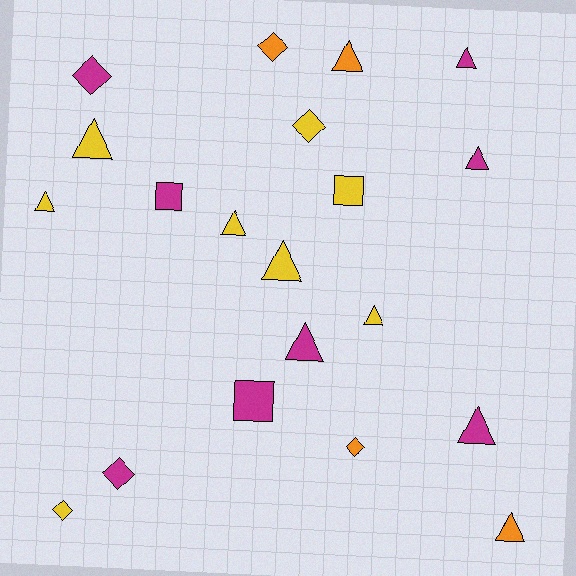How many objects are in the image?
There are 20 objects.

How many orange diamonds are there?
There are 2 orange diamonds.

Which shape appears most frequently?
Triangle, with 11 objects.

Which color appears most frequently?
Magenta, with 8 objects.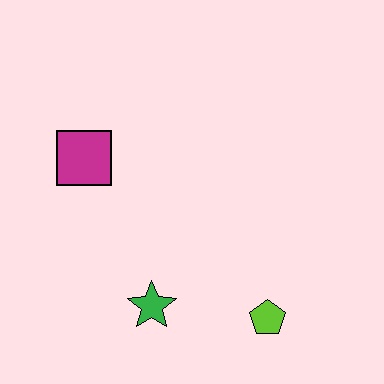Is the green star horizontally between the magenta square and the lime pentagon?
Yes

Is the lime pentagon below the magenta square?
Yes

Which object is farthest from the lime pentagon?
The magenta square is farthest from the lime pentagon.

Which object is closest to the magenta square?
The green star is closest to the magenta square.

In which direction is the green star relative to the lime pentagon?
The green star is to the left of the lime pentagon.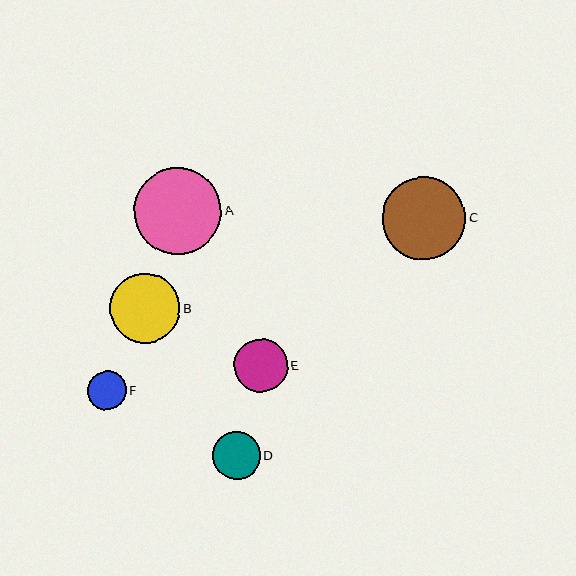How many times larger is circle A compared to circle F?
Circle A is approximately 2.2 times the size of circle F.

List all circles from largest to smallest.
From largest to smallest: A, C, B, E, D, F.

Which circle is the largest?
Circle A is the largest with a size of approximately 87 pixels.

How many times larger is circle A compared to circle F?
Circle A is approximately 2.2 times the size of circle F.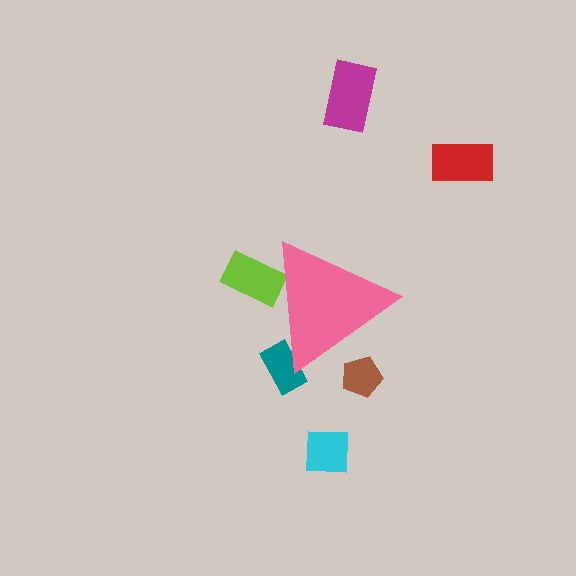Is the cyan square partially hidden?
No, the cyan square is fully visible.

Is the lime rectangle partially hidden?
Yes, the lime rectangle is partially hidden behind the pink triangle.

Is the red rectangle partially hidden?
No, the red rectangle is fully visible.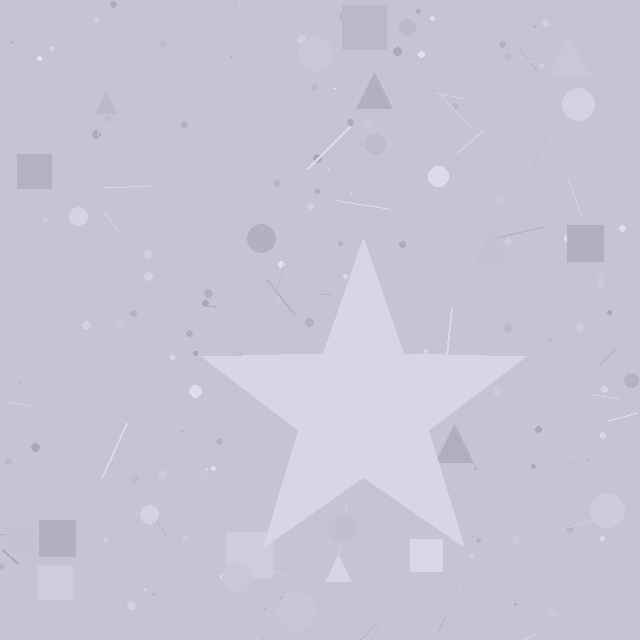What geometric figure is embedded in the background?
A star is embedded in the background.